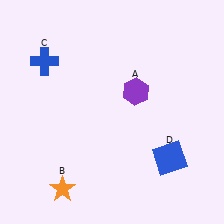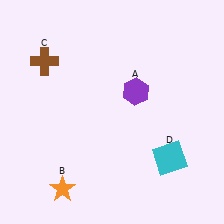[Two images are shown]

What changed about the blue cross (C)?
In Image 1, C is blue. In Image 2, it changed to brown.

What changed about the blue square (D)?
In Image 1, D is blue. In Image 2, it changed to cyan.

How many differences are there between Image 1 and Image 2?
There are 2 differences between the two images.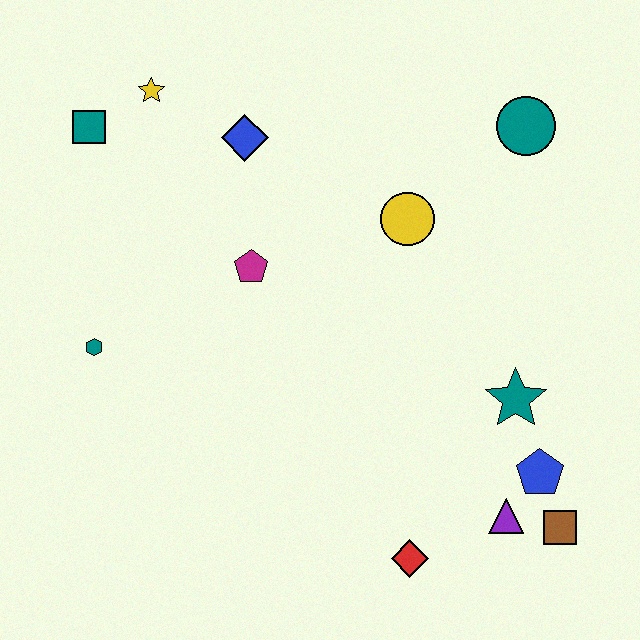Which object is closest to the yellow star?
The teal square is closest to the yellow star.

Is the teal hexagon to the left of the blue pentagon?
Yes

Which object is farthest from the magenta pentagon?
The brown square is farthest from the magenta pentagon.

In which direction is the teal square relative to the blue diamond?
The teal square is to the left of the blue diamond.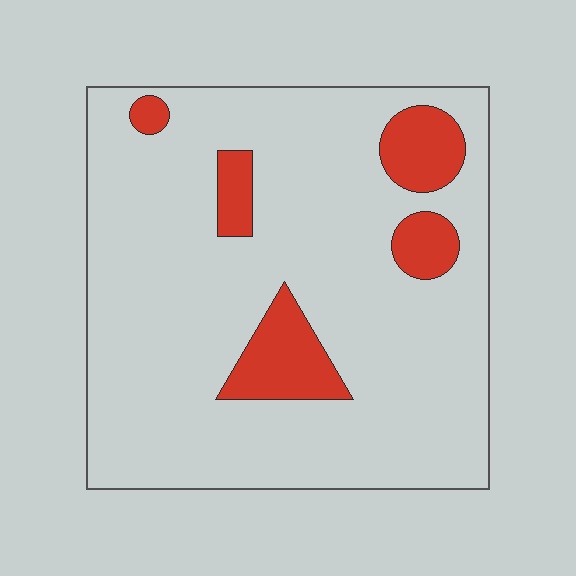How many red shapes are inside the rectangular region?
5.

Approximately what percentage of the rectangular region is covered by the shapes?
Approximately 15%.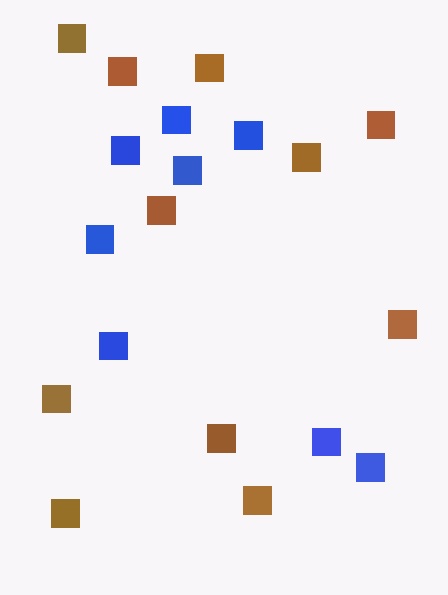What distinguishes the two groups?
There are 2 groups: one group of brown squares (11) and one group of blue squares (8).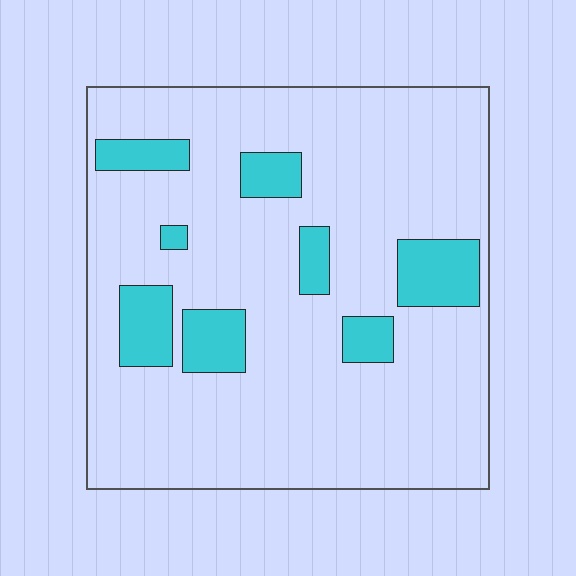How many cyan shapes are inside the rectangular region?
8.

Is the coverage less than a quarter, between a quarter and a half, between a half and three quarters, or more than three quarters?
Less than a quarter.